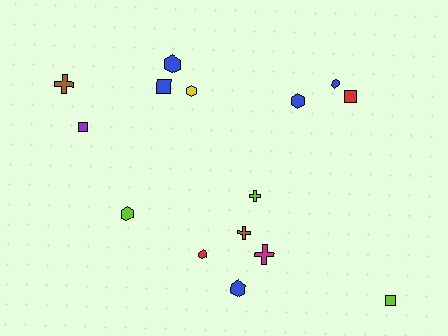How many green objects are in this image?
There are no green objects.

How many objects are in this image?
There are 15 objects.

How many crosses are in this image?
There are 4 crosses.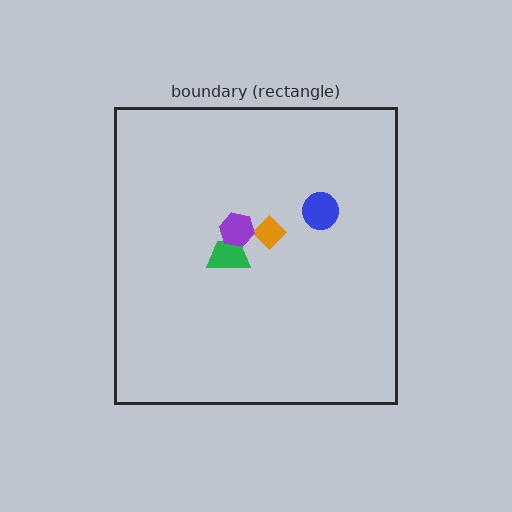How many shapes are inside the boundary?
4 inside, 0 outside.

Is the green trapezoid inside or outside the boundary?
Inside.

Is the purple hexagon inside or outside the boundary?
Inside.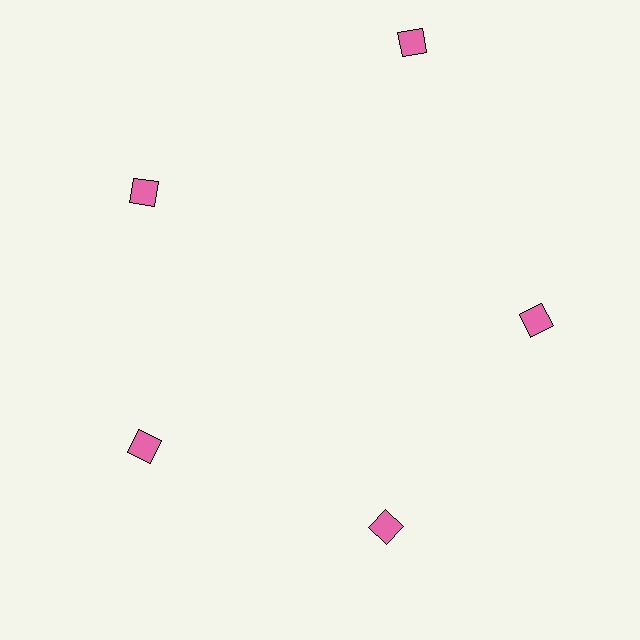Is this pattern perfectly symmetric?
No. The 5 pink squares are arranged in a ring, but one element near the 1 o'clock position is pushed outward from the center, breaking the 5-fold rotational symmetry.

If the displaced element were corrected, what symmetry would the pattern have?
It would have 5-fold rotational symmetry — the pattern would map onto itself every 72 degrees.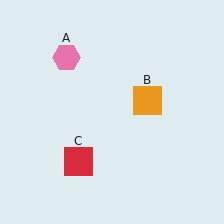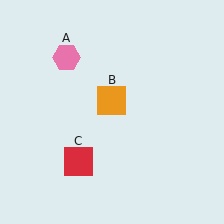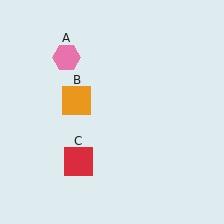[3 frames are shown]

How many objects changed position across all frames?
1 object changed position: orange square (object B).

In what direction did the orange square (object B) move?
The orange square (object B) moved left.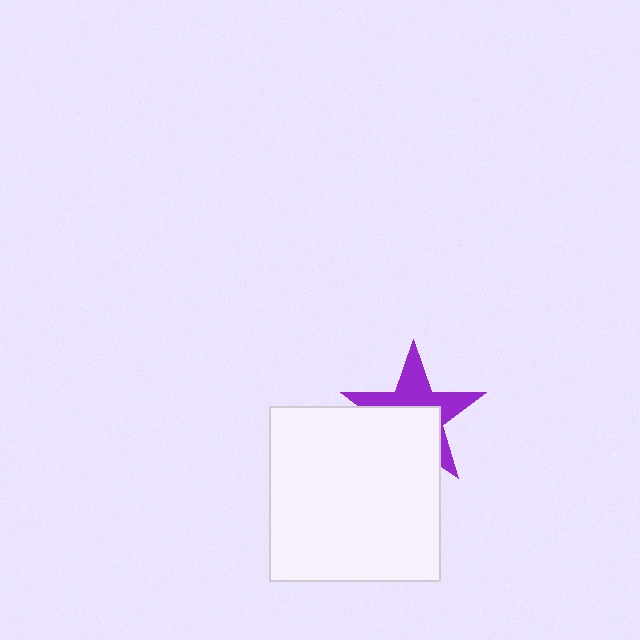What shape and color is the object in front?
The object in front is a white rectangle.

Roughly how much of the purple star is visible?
About half of it is visible (roughly 49%).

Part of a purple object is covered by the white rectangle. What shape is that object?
It is a star.